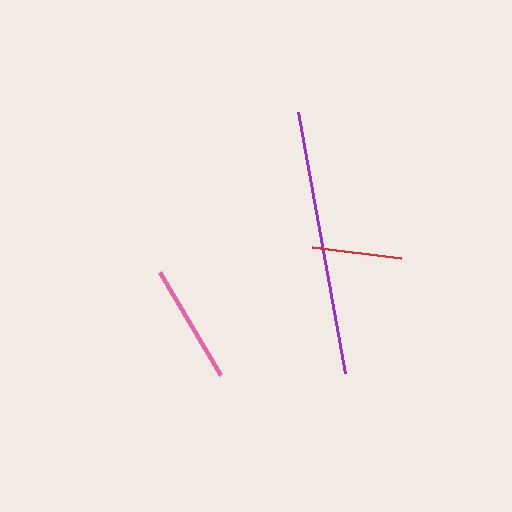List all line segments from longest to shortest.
From longest to shortest: purple, pink, red.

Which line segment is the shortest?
The red line is the shortest at approximately 90 pixels.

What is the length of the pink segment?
The pink segment is approximately 119 pixels long.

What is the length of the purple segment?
The purple segment is approximately 265 pixels long.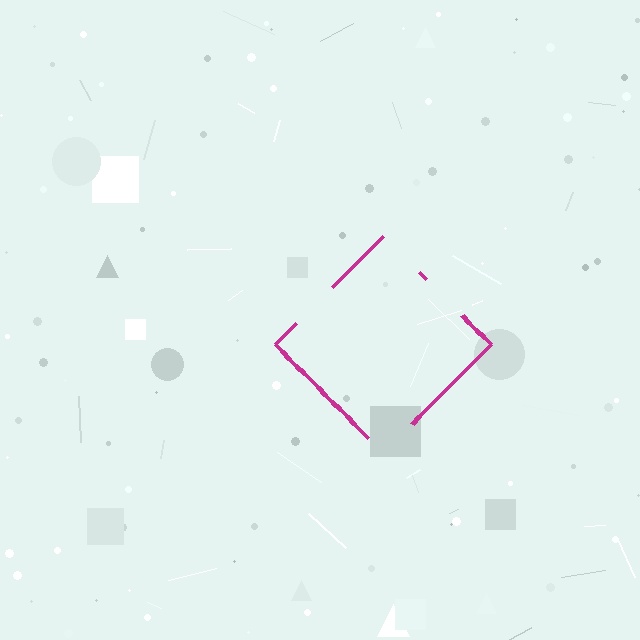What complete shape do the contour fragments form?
The contour fragments form a diamond.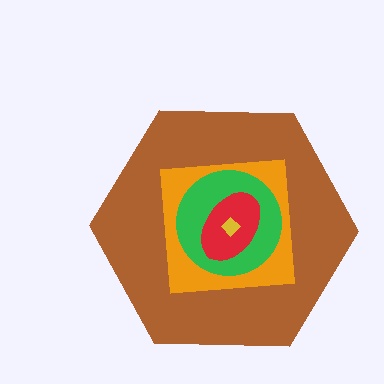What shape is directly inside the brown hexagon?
The orange square.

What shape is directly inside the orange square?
The green circle.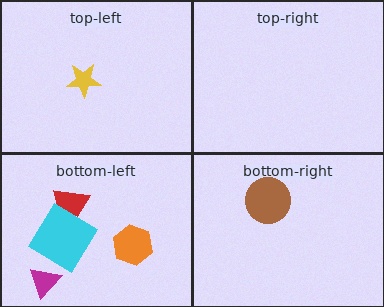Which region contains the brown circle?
The bottom-right region.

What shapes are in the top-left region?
The yellow star.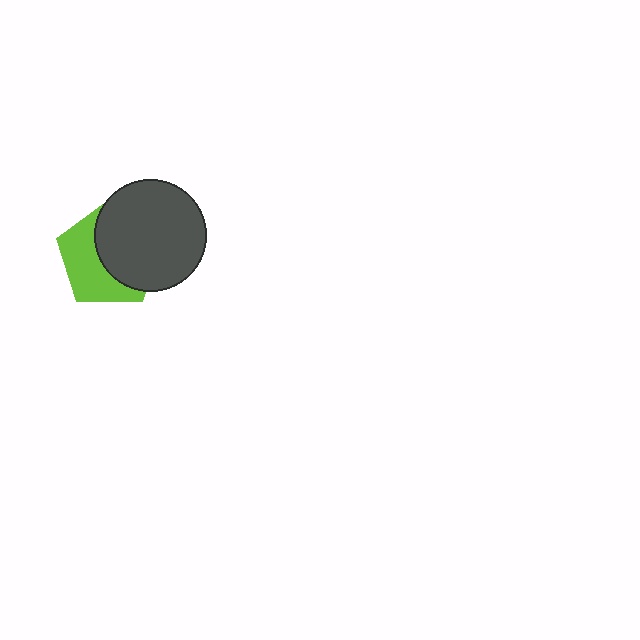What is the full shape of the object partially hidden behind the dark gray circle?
The partially hidden object is a lime pentagon.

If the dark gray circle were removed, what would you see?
You would see the complete lime pentagon.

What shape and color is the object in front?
The object in front is a dark gray circle.